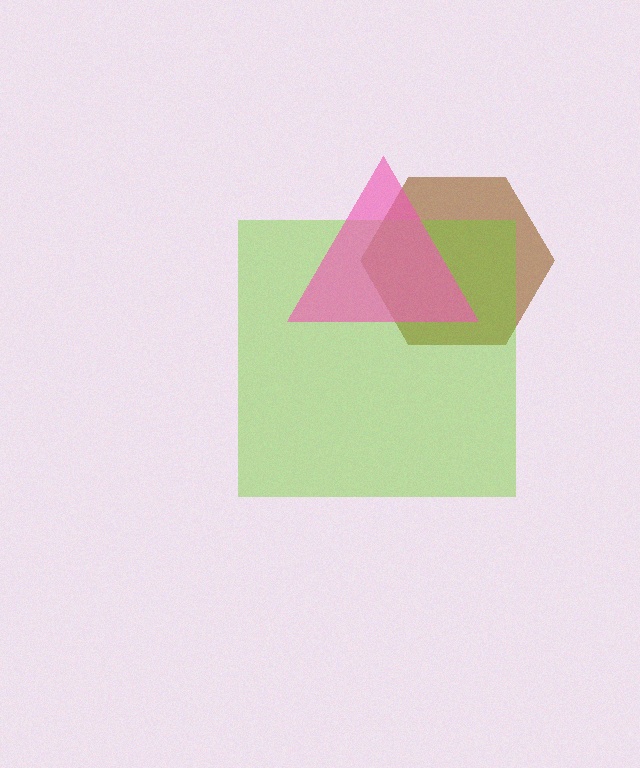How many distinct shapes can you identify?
There are 3 distinct shapes: a brown hexagon, a lime square, a pink triangle.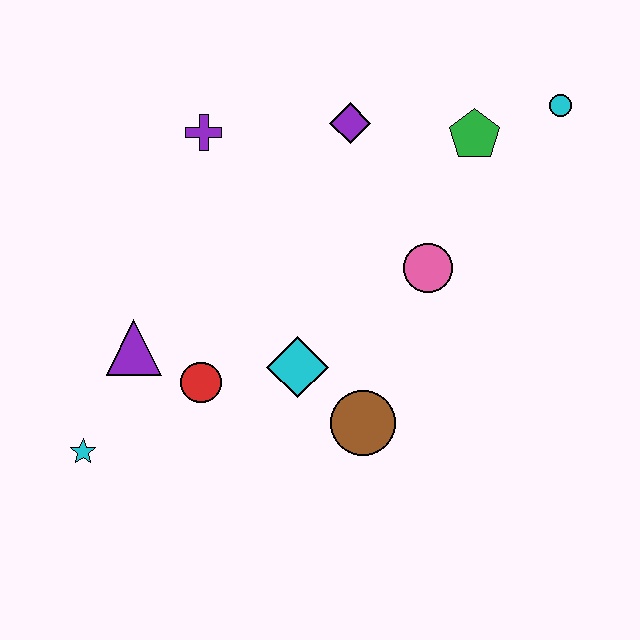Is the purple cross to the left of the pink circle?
Yes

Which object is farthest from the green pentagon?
The cyan star is farthest from the green pentagon.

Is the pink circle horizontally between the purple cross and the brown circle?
No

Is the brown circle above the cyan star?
Yes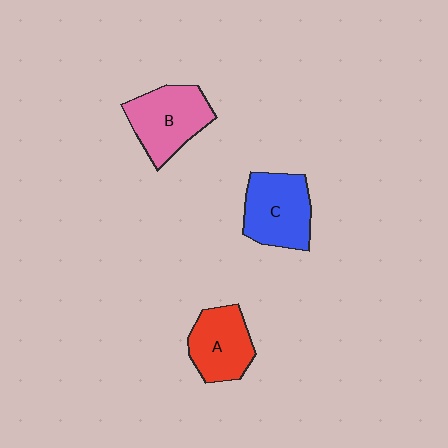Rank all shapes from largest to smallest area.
From largest to smallest: B (pink), C (blue), A (red).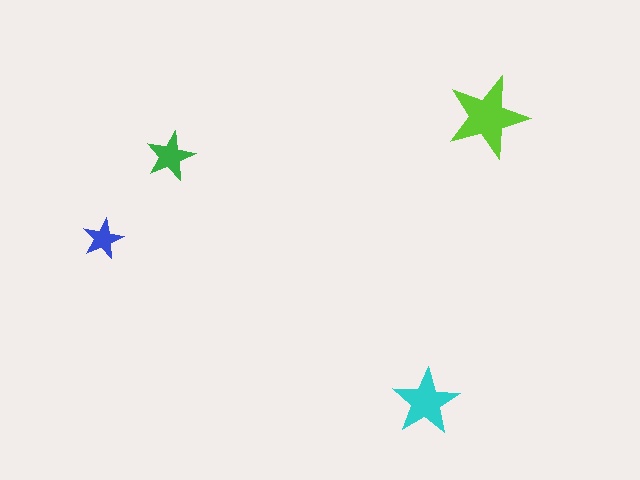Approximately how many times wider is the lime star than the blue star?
About 2 times wider.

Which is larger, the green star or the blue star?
The green one.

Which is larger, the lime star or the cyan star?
The lime one.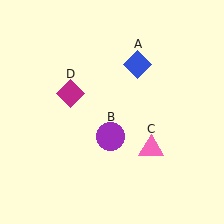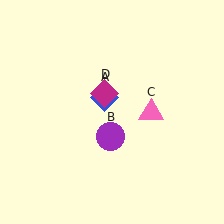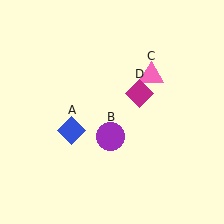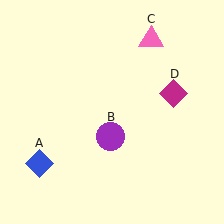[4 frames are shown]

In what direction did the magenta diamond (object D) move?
The magenta diamond (object D) moved right.